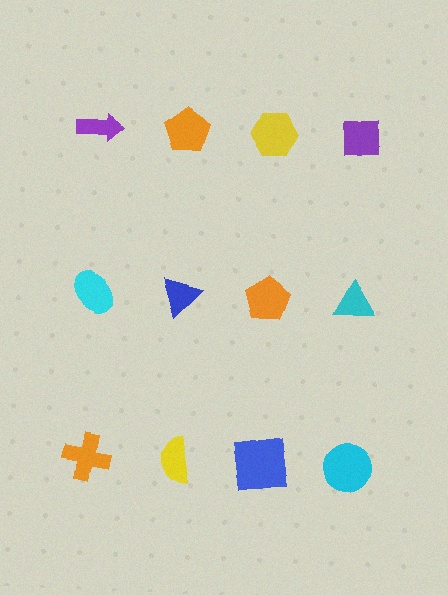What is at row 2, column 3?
An orange pentagon.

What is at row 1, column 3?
A yellow hexagon.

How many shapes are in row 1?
4 shapes.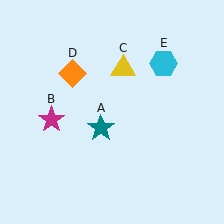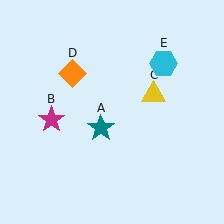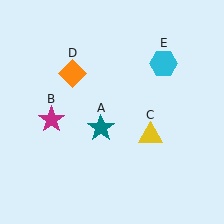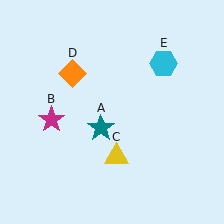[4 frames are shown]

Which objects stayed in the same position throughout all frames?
Teal star (object A) and magenta star (object B) and orange diamond (object D) and cyan hexagon (object E) remained stationary.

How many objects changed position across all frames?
1 object changed position: yellow triangle (object C).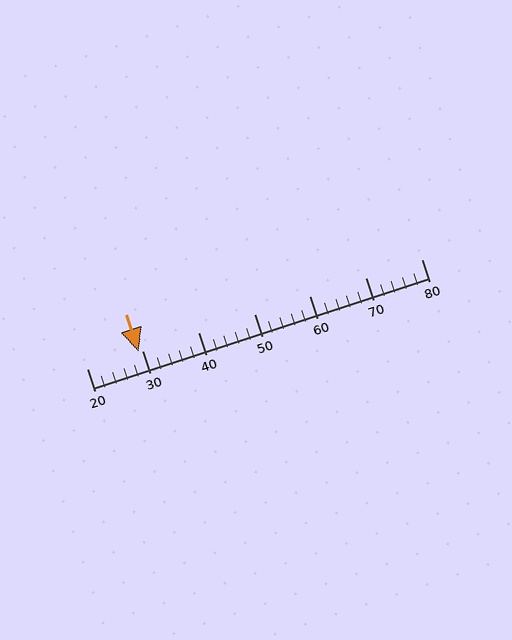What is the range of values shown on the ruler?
The ruler shows values from 20 to 80.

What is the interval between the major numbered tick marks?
The major tick marks are spaced 10 units apart.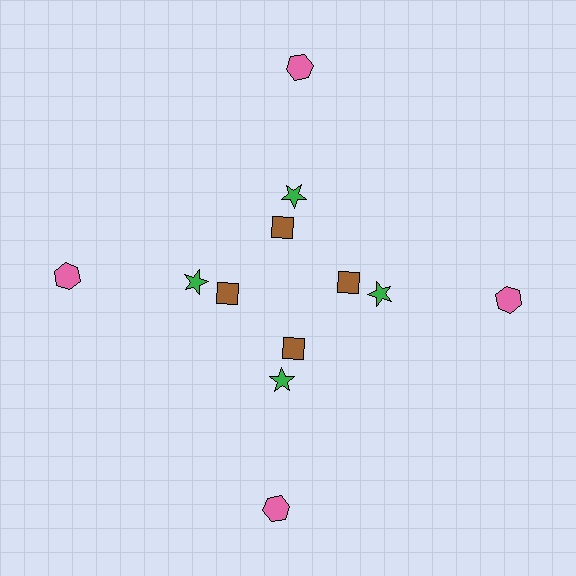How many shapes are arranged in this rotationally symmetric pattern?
There are 12 shapes, arranged in 4 groups of 3.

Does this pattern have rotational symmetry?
Yes, this pattern has 4-fold rotational symmetry. It looks the same after rotating 90 degrees around the center.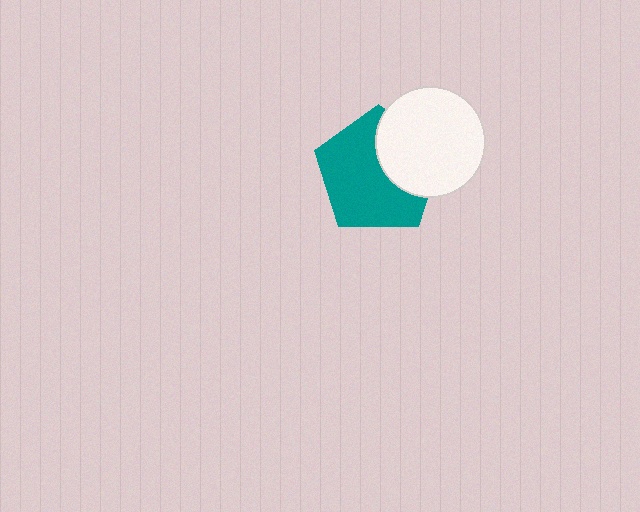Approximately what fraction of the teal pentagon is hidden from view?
Roughly 33% of the teal pentagon is hidden behind the white circle.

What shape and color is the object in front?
The object in front is a white circle.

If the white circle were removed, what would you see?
You would see the complete teal pentagon.